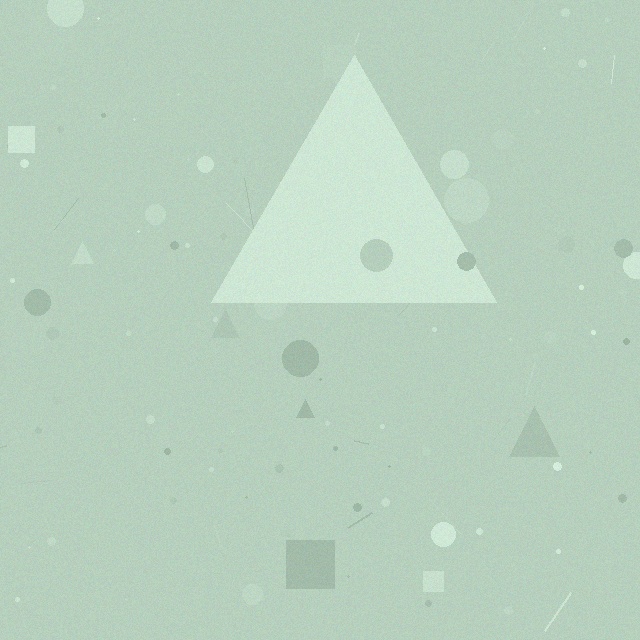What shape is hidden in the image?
A triangle is hidden in the image.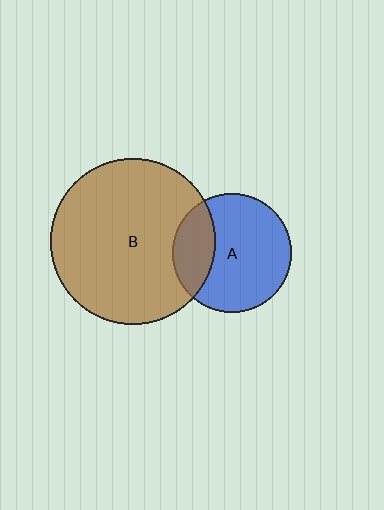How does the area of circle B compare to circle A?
Approximately 1.9 times.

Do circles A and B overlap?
Yes.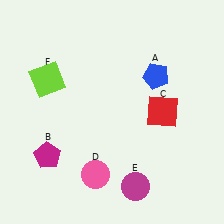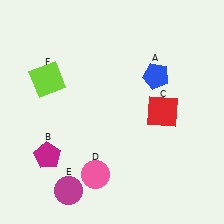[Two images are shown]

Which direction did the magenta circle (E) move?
The magenta circle (E) moved left.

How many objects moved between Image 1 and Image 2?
1 object moved between the two images.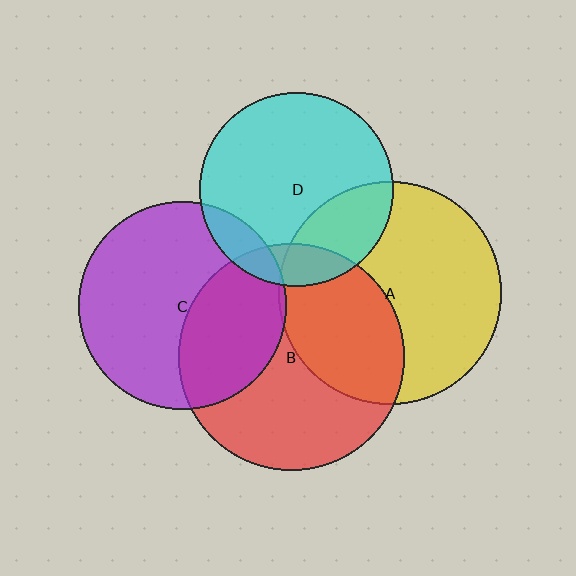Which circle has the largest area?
Circle B (red).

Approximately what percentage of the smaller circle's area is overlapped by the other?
Approximately 5%.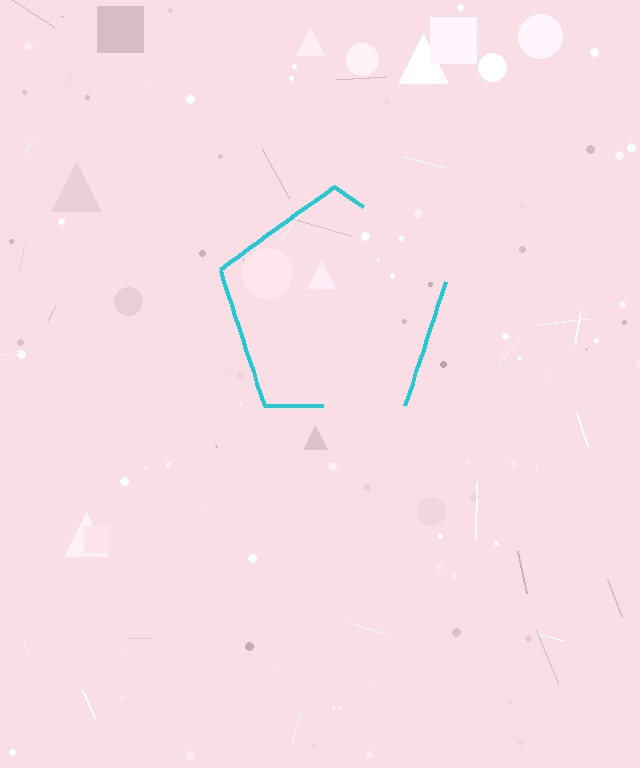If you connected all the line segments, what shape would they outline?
They would outline a pentagon.